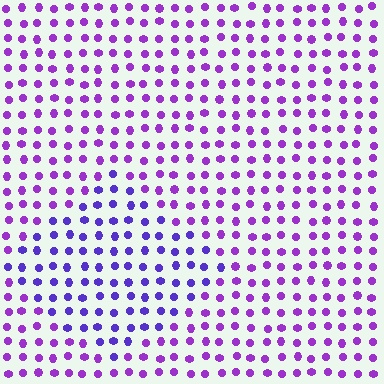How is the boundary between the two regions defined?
The boundary is defined purely by a slight shift in hue (about 27 degrees). Spacing, size, and orientation are identical on both sides.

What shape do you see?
I see a diamond.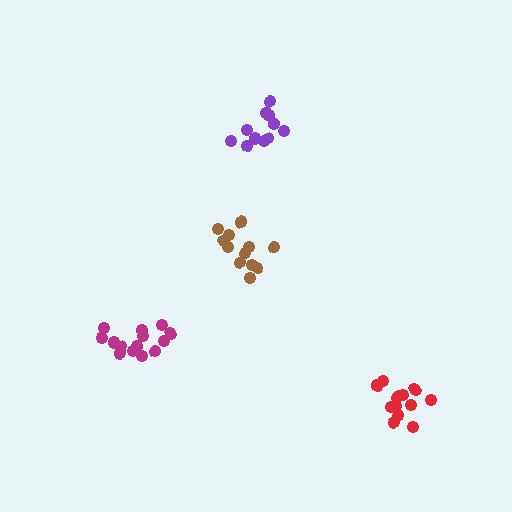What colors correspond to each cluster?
The clusters are colored: brown, red, magenta, purple.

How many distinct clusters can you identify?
There are 4 distinct clusters.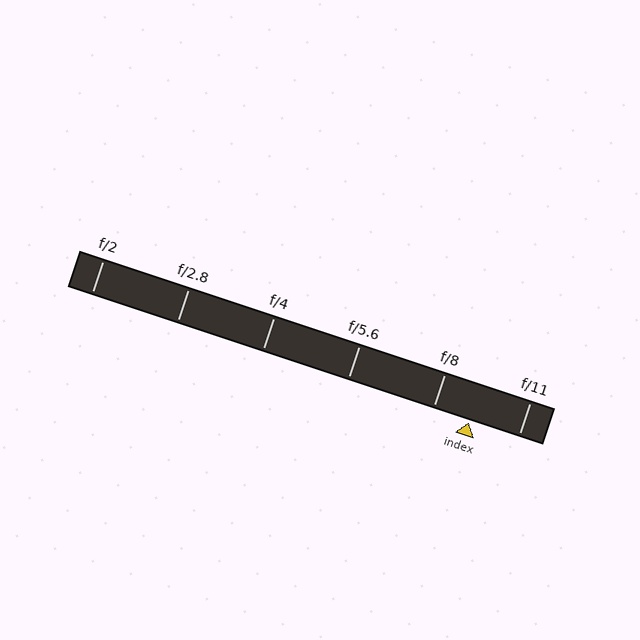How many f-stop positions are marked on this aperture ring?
There are 6 f-stop positions marked.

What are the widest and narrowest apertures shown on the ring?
The widest aperture shown is f/2 and the narrowest is f/11.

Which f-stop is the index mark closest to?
The index mark is closest to f/8.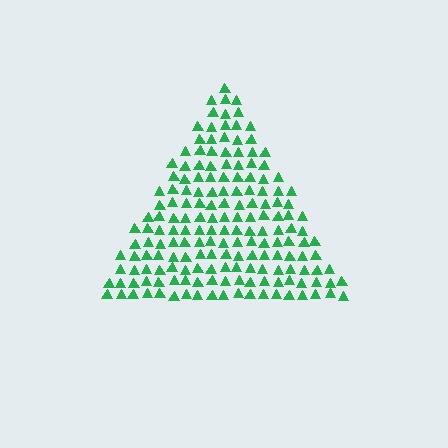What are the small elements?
The small elements are triangles.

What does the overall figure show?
The overall figure shows a triangle.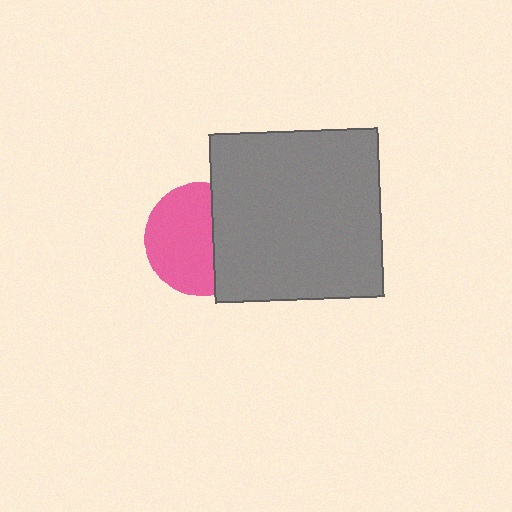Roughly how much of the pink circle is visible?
About half of it is visible (roughly 62%).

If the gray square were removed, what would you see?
You would see the complete pink circle.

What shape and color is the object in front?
The object in front is a gray square.